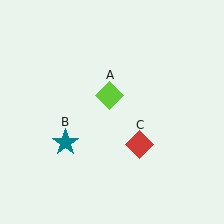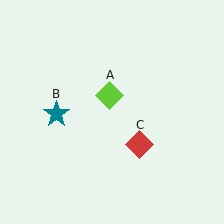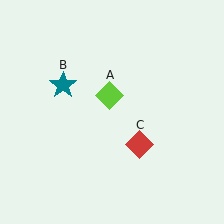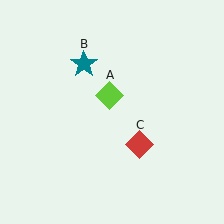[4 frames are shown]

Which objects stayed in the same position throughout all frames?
Lime diamond (object A) and red diamond (object C) remained stationary.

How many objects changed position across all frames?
1 object changed position: teal star (object B).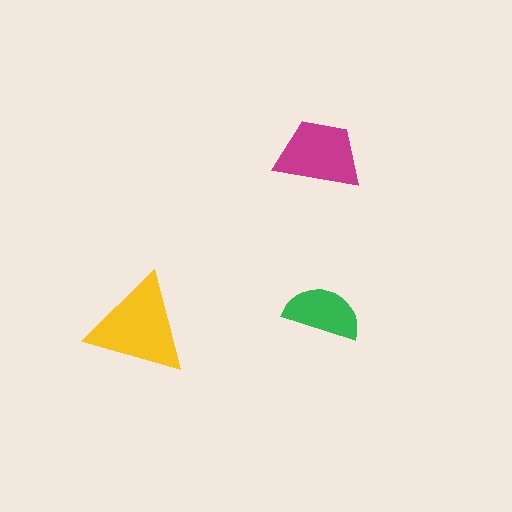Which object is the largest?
The yellow triangle.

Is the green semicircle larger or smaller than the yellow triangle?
Smaller.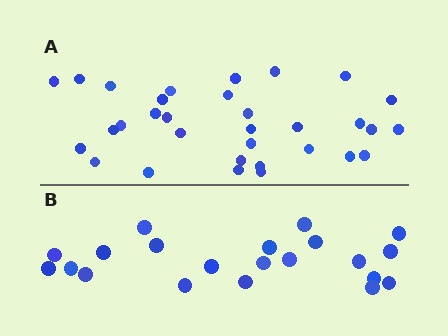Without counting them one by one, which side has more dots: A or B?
Region A (the top region) has more dots.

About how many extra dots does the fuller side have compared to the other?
Region A has roughly 12 or so more dots than region B.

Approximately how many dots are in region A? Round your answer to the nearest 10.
About 30 dots. (The exact count is 32, which rounds to 30.)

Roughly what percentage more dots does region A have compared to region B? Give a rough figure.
About 50% more.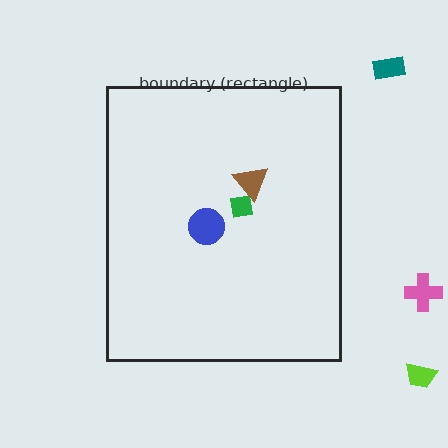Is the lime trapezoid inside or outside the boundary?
Outside.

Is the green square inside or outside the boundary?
Inside.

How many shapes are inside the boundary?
3 inside, 3 outside.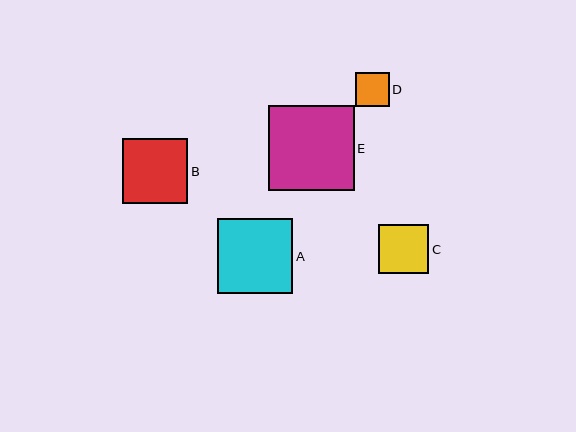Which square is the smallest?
Square D is the smallest with a size of approximately 34 pixels.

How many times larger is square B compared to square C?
Square B is approximately 1.3 times the size of square C.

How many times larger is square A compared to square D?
Square A is approximately 2.2 times the size of square D.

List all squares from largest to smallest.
From largest to smallest: E, A, B, C, D.